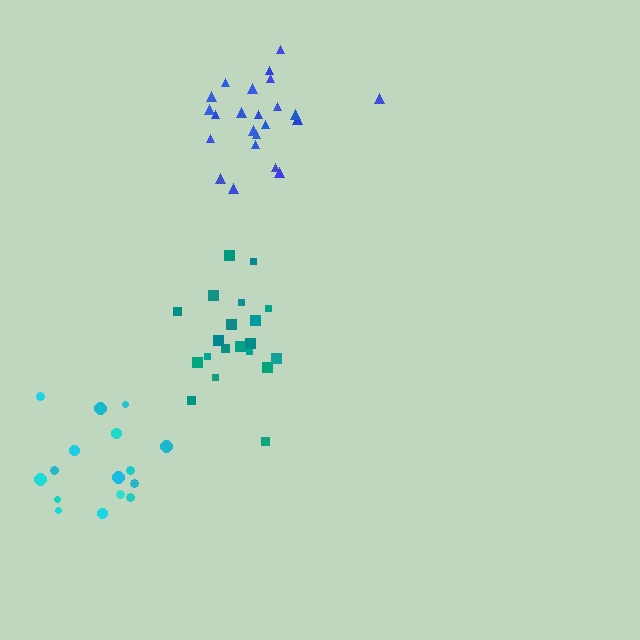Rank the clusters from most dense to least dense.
blue, teal, cyan.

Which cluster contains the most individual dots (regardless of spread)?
Blue (23).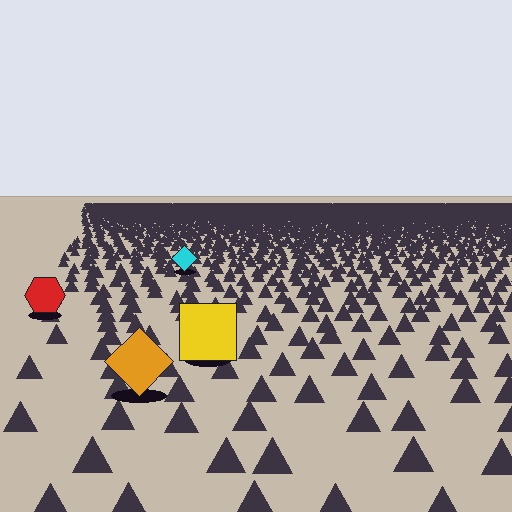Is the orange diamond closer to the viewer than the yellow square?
Yes. The orange diamond is closer — you can tell from the texture gradient: the ground texture is coarser near it.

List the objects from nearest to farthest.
From nearest to farthest: the orange diamond, the yellow square, the red hexagon, the cyan diamond.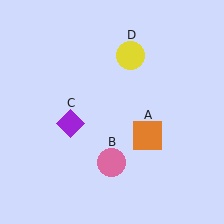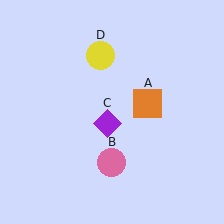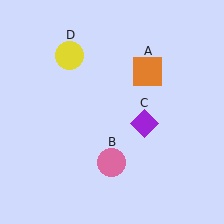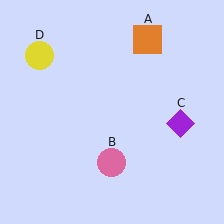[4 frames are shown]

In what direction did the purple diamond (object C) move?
The purple diamond (object C) moved right.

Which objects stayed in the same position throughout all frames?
Pink circle (object B) remained stationary.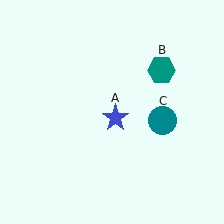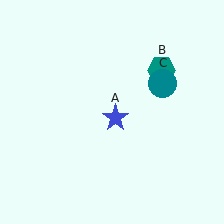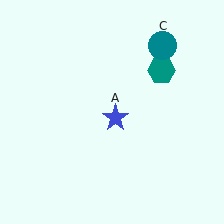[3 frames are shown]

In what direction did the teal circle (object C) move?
The teal circle (object C) moved up.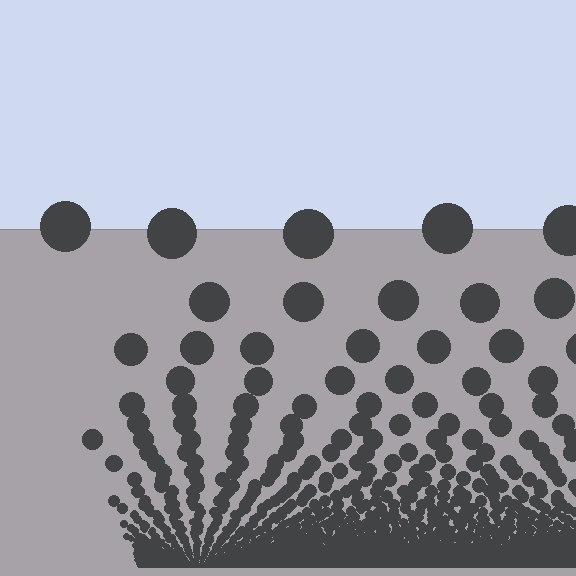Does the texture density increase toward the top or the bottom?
Density increases toward the bottom.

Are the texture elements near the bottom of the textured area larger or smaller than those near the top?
Smaller. The gradient is inverted — elements near the bottom are smaller and denser.